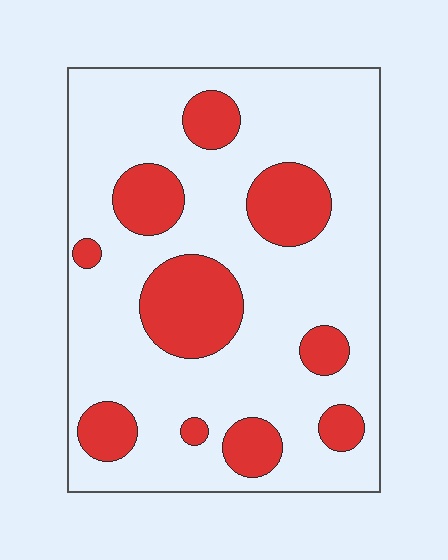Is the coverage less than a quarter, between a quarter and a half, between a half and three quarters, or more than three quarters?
Less than a quarter.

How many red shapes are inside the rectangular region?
10.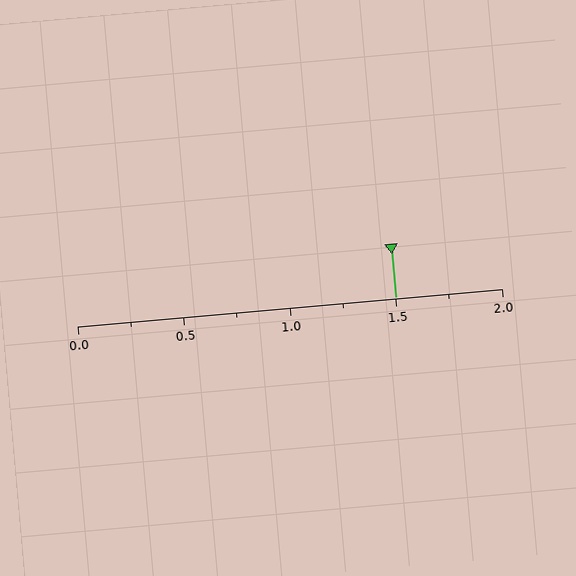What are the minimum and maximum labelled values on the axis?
The axis runs from 0.0 to 2.0.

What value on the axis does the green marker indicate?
The marker indicates approximately 1.5.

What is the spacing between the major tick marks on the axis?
The major ticks are spaced 0.5 apart.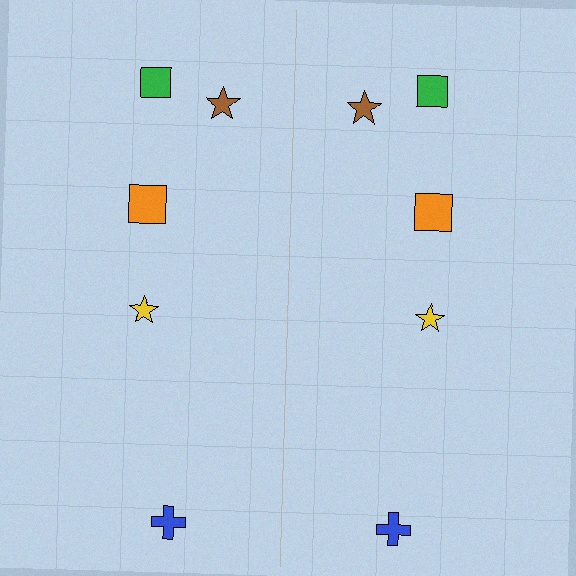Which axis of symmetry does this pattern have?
The pattern has a vertical axis of symmetry running through the center of the image.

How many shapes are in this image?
There are 10 shapes in this image.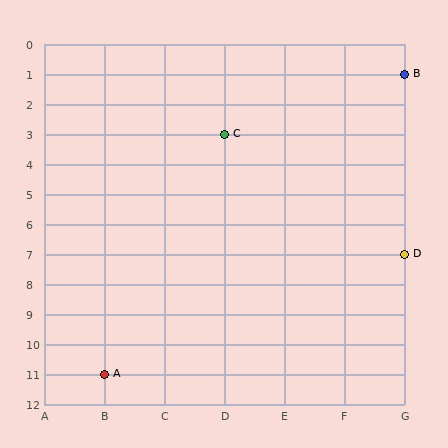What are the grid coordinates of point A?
Point A is at grid coordinates (B, 11).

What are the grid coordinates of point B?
Point B is at grid coordinates (G, 1).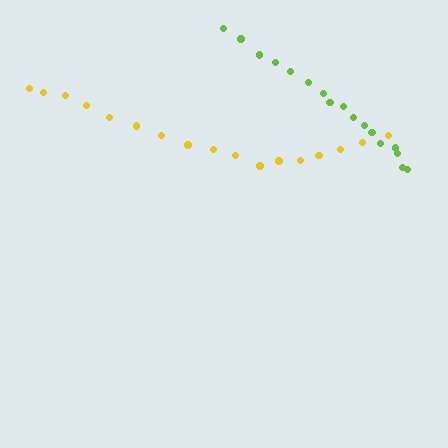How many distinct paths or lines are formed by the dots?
There are 2 distinct paths.